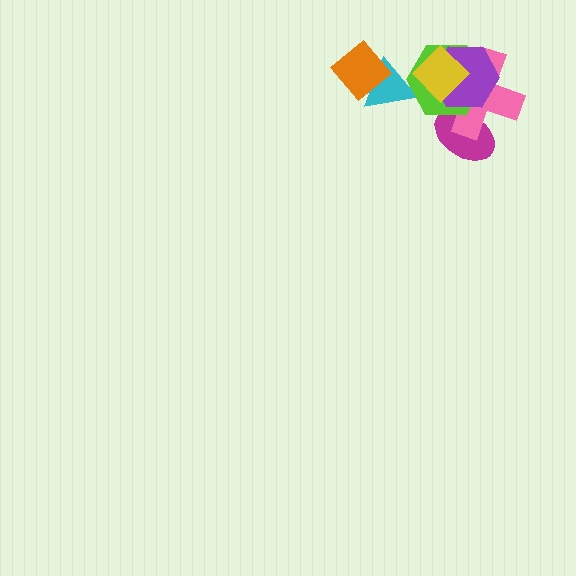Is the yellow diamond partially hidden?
No, no other shape covers it.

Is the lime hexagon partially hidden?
Yes, it is partially covered by another shape.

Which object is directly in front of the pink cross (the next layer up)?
The lime hexagon is directly in front of the pink cross.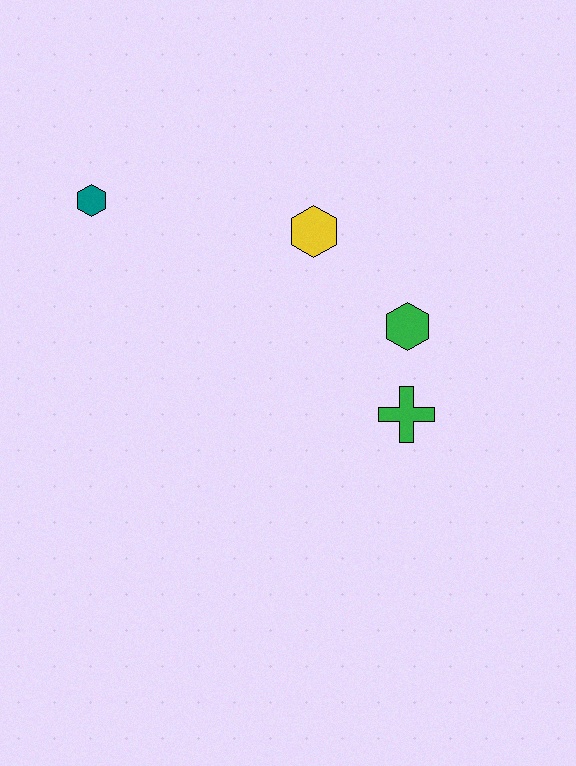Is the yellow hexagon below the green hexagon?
No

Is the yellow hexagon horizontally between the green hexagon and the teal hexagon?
Yes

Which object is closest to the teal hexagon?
The yellow hexagon is closest to the teal hexagon.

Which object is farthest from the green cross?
The teal hexagon is farthest from the green cross.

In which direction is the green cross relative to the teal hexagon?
The green cross is to the right of the teal hexagon.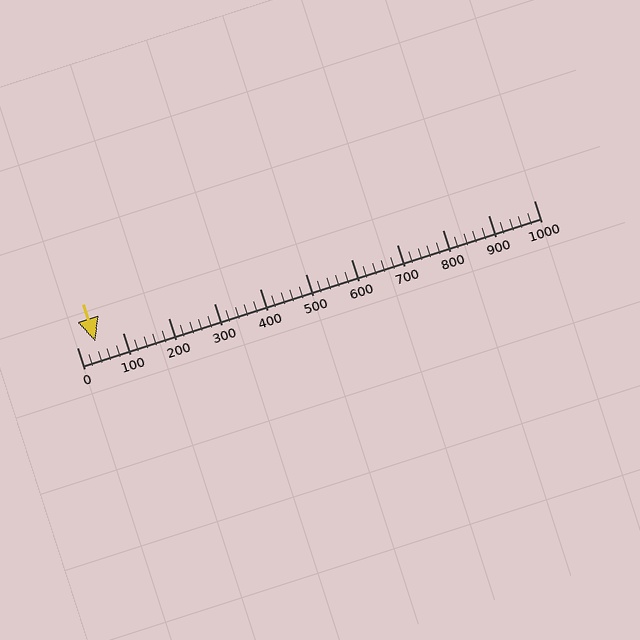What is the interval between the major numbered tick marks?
The major tick marks are spaced 100 units apart.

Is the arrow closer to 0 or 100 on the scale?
The arrow is closer to 0.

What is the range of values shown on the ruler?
The ruler shows values from 0 to 1000.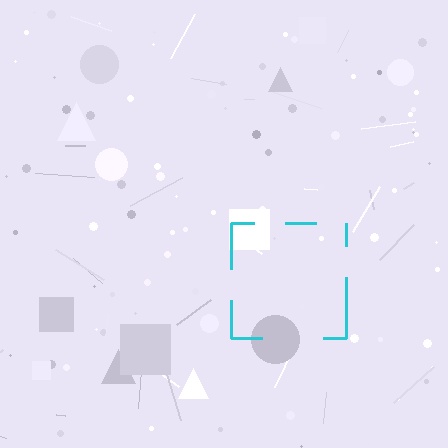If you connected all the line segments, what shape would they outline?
They would outline a square.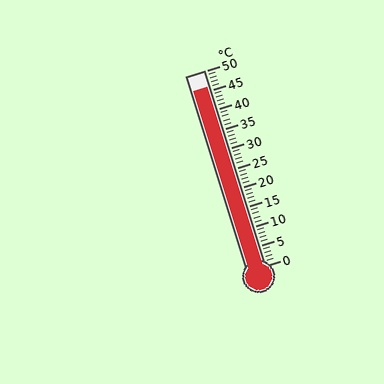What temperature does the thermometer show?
The thermometer shows approximately 46°C.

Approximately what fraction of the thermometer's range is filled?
The thermometer is filled to approximately 90% of its range.